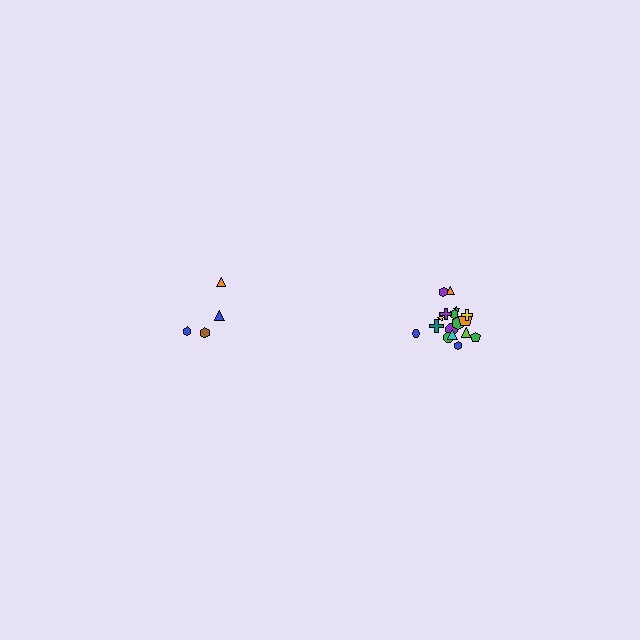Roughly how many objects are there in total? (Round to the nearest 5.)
Roughly 20 objects in total.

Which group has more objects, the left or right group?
The right group.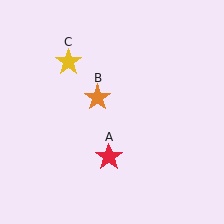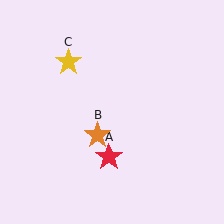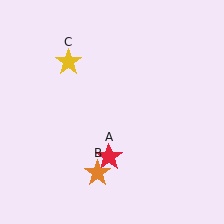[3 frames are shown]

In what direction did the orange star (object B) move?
The orange star (object B) moved down.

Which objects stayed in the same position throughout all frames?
Red star (object A) and yellow star (object C) remained stationary.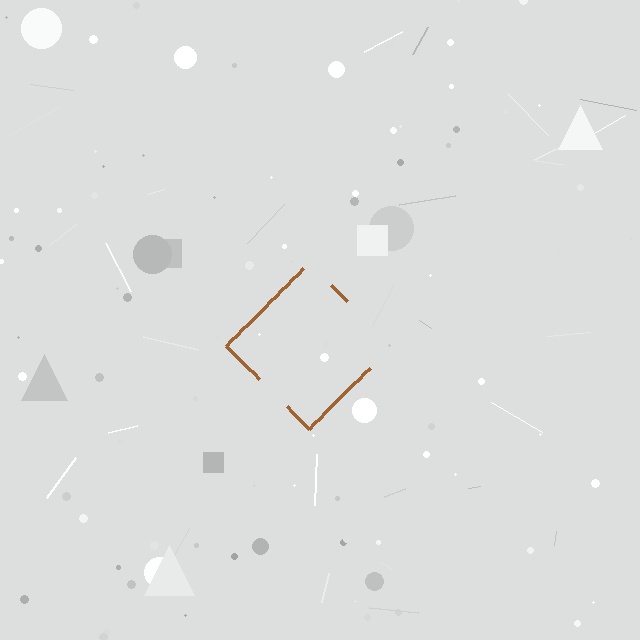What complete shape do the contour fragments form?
The contour fragments form a diamond.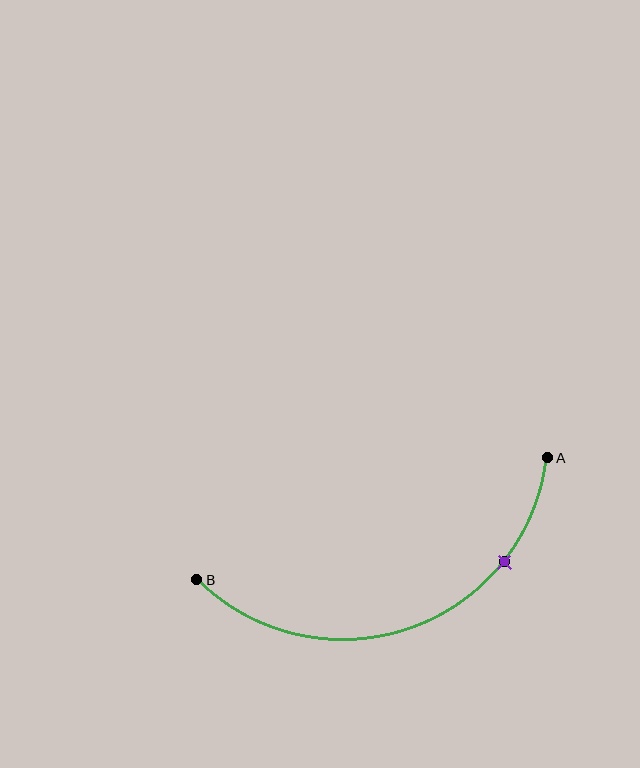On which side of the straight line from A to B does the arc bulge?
The arc bulges below the straight line connecting A and B.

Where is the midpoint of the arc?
The arc midpoint is the point on the curve farthest from the straight line joining A and B. It sits below that line.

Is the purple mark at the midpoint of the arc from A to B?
No. The purple mark lies on the arc but is closer to endpoint A. The arc midpoint would be at the point on the curve equidistant along the arc from both A and B.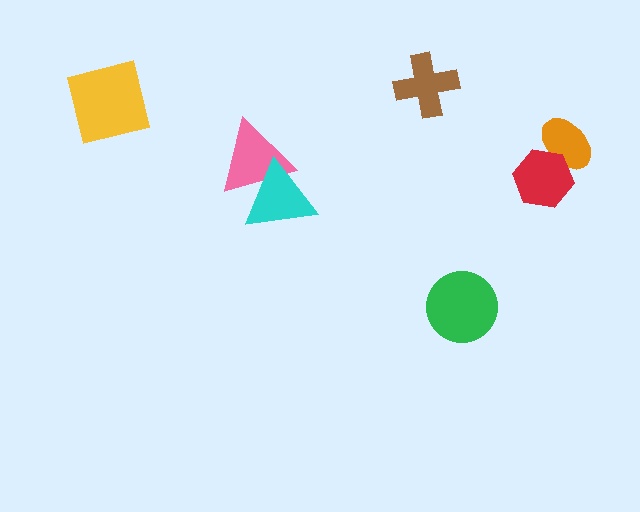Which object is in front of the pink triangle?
The cyan triangle is in front of the pink triangle.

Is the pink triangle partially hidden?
Yes, it is partially covered by another shape.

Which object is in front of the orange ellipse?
The red hexagon is in front of the orange ellipse.